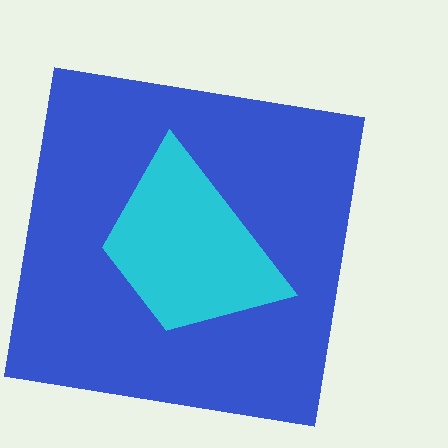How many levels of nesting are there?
2.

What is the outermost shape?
The blue square.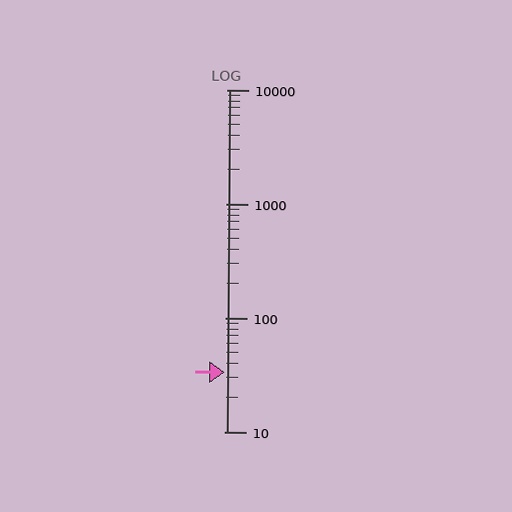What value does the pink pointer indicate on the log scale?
The pointer indicates approximately 33.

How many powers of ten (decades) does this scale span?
The scale spans 3 decades, from 10 to 10000.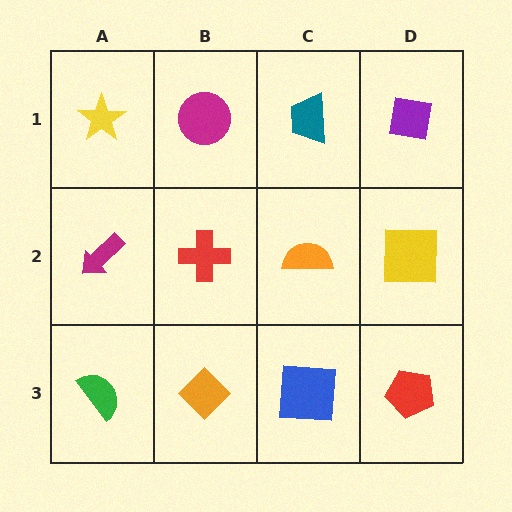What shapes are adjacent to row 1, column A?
A magenta arrow (row 2, column A), a magenta circle (row 1, column B).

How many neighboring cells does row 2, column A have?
3.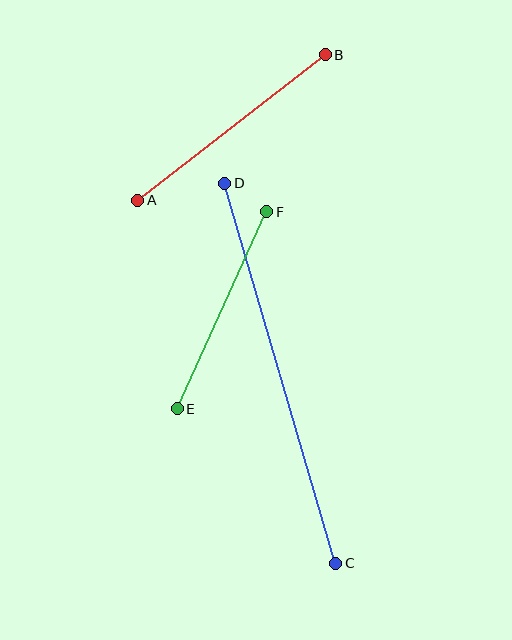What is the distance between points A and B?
The distance is approximately 237 pixels.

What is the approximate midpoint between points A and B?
The midpoint is at approximately (232, 128) pixels.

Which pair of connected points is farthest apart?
Points C and D are farthest apart.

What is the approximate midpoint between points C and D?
The midpoint is at approximately (280, 373) pixels.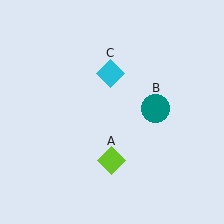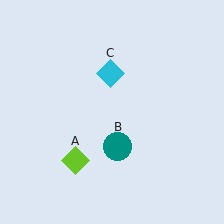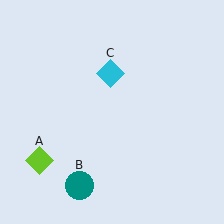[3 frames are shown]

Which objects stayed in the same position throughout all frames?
Cyan diamond (object C) remained stationary.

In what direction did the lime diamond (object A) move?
The lime diamond (object A) moved left.